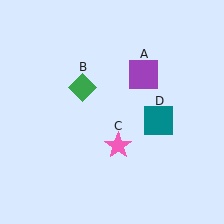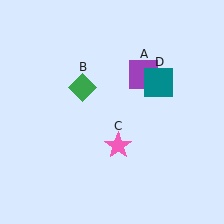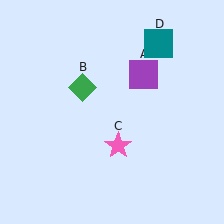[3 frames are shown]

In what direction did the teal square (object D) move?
The teal square (object D) moved up.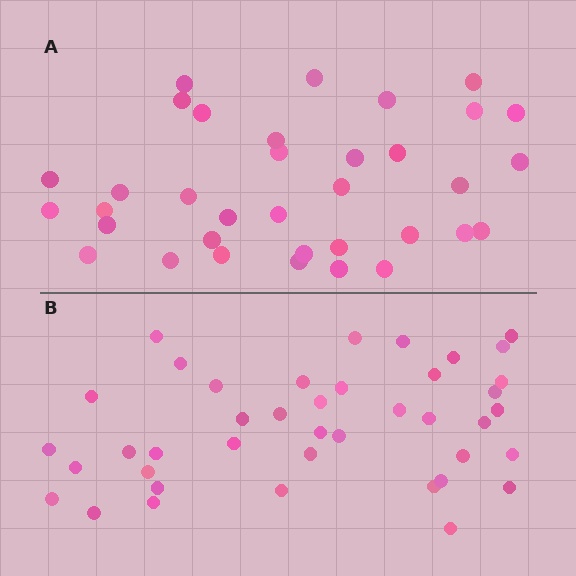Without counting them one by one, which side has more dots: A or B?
Region B (the bottom region) has more dots.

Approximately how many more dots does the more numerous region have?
Region B has about 6 more dots than region A.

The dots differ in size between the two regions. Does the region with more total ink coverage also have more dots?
No. Region A has more total ink coverage because its dots are larger, but region B actually contains more individual dots. Total area can be misleading — the number of items is what matters here.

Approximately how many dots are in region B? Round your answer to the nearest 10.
About 40 dots. (The exact count is 41, which rounds to 40.)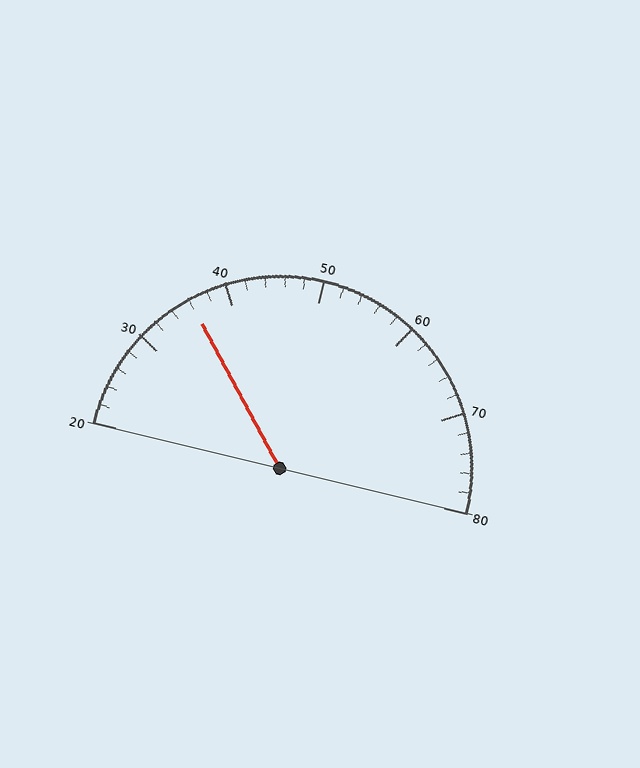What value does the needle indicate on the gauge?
The needle indicates approximately 36.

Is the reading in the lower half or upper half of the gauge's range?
The reading is in the lower half of the range (20 to 80).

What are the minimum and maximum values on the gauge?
The gauge ranges from 20 to 80.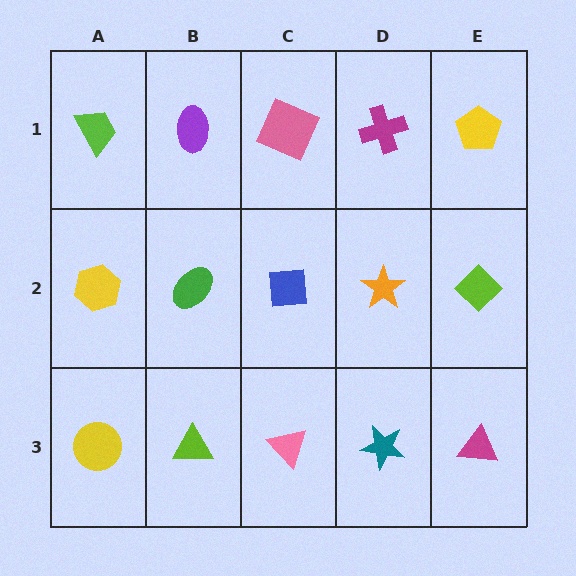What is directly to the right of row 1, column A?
A purple ellipse.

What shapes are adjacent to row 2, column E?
A yellow pentagon (row 1, column E), a magenta triangle (row 3, column E), an orange star (row 2, column D).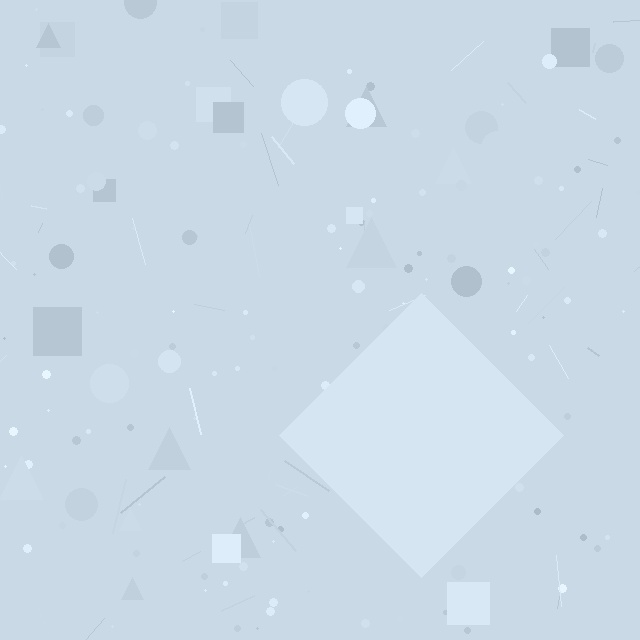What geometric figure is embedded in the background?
A diamond is embedded in the background.